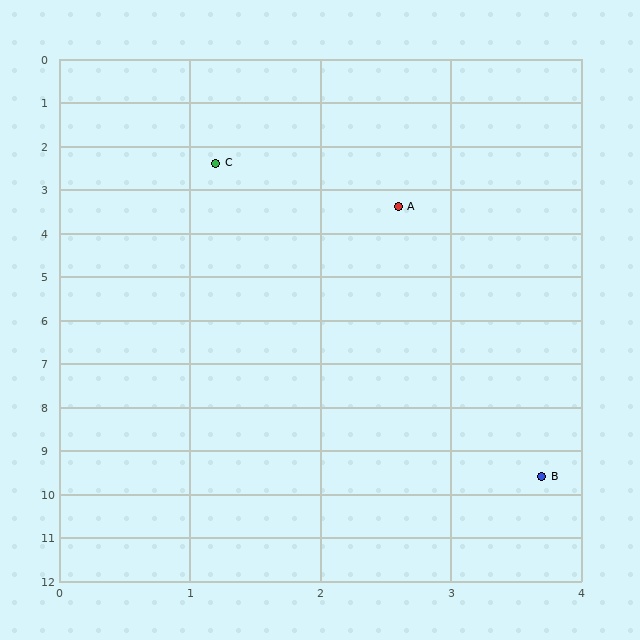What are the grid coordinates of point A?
Point A is at approximately (2.6, 3.4).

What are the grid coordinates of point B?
Point B is at approximately (3.7, 9.6).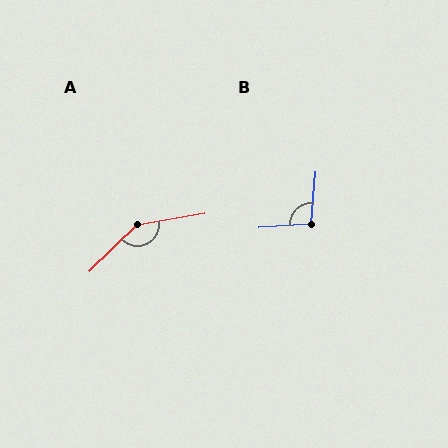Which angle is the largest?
A, at approximately 145 degrees.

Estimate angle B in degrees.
Approximately 99 degrees.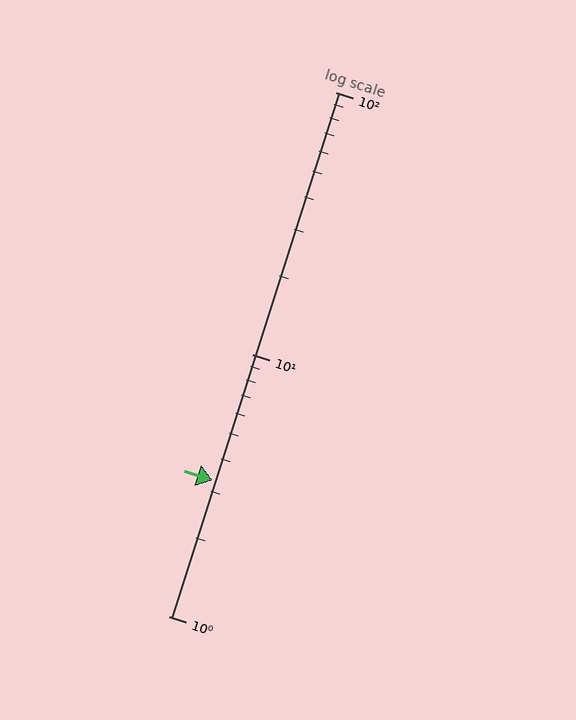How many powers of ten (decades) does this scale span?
The scale spans 2 decades, from 1 to 100.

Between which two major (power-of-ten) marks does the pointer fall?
The pointer is between 1 and 10.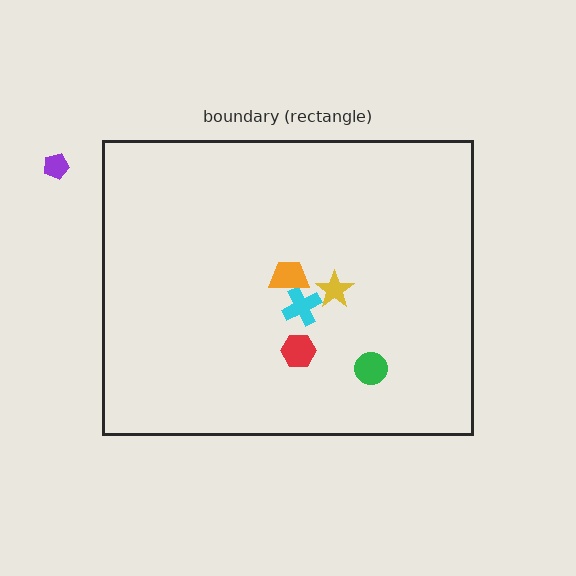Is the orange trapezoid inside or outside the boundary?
Inside.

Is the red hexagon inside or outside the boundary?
Inside.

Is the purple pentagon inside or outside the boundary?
Outside.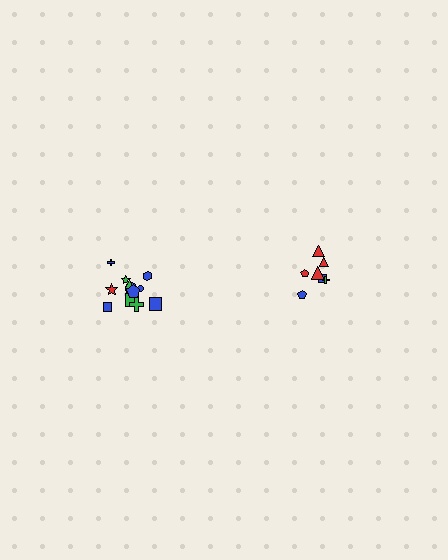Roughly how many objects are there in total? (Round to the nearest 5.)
Roughly 20 objects in total.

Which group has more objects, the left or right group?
The left group.